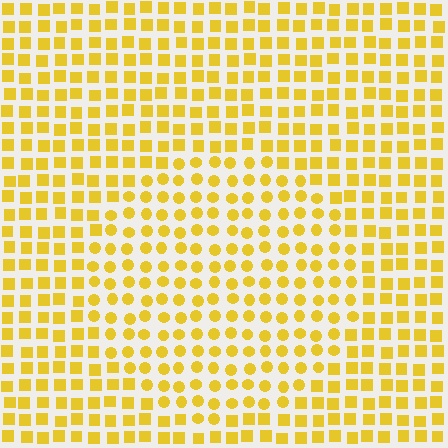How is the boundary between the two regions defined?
The boundary is defined by a change in element shape: circles inside vs. squares outside. All elements share the same color and spacing.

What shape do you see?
I see a circle.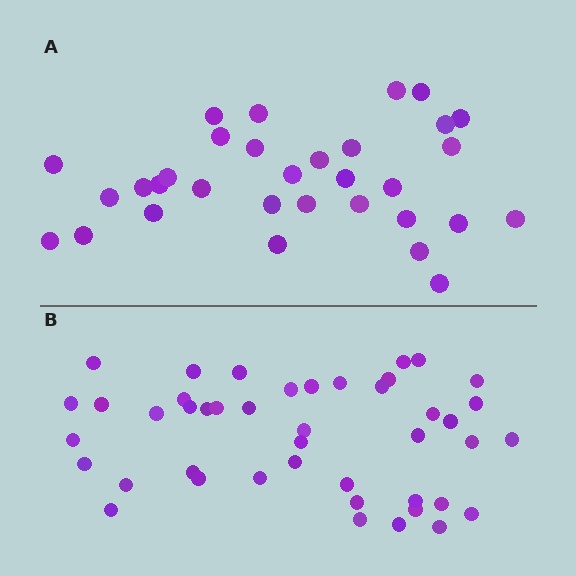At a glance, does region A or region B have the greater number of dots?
Region B (the bottom region) has more dots.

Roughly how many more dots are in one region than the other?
Region B has roughly 12 or so more dots than region A.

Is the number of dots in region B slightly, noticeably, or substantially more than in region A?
Region B has noticeably more, but not dramatically so. The ratio is roughly 1.4 to 1.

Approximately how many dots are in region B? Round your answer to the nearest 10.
About 40 dots. (The exact count is 44, which rounds to 40.)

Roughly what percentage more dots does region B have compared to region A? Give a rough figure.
About 40% more.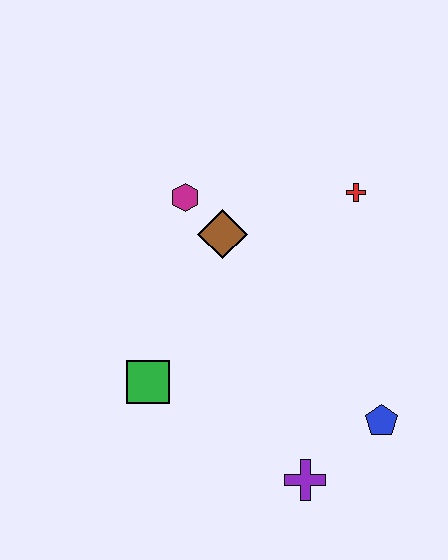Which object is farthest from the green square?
The red cross is farthest from the green square.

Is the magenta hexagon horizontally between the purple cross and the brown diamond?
No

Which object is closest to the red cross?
The brown diamond is closest to the red cross.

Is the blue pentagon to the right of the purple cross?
Yes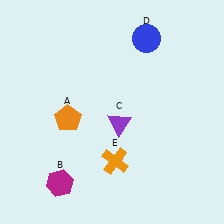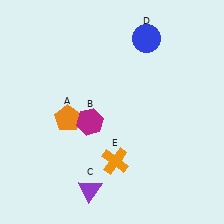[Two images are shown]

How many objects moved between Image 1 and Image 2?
2 objects moved between the two images.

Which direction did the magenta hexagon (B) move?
The magenta hexagon (B) moved up.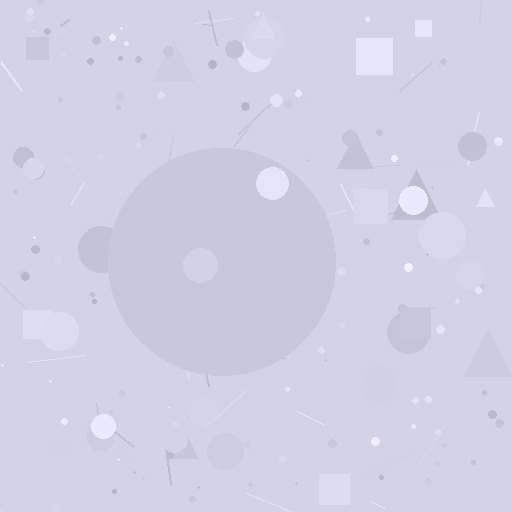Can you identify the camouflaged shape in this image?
The camouflaged shape is a circle.